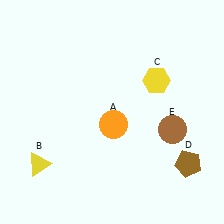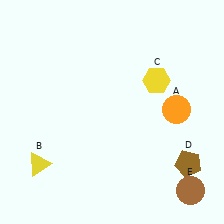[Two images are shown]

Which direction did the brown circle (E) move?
The brown circle (E) moved down.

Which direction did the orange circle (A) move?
The orange circle (A) moved right.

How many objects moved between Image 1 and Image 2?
2 objects moved between the two images.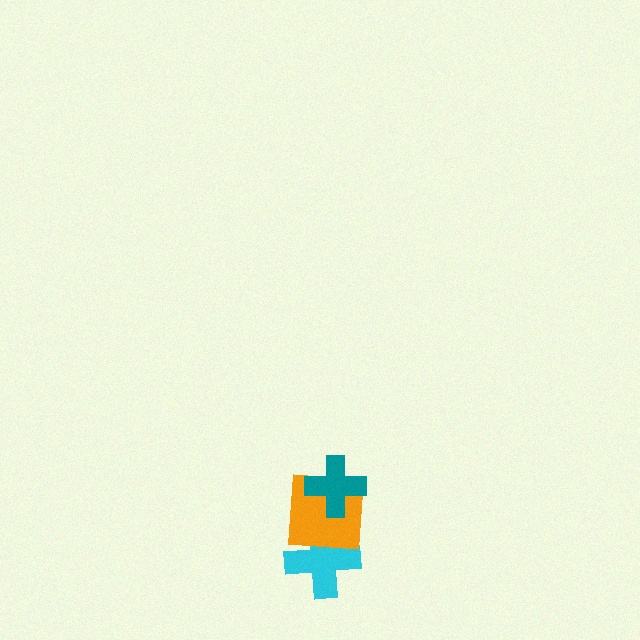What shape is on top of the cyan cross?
The orange square is on top of the cyan cross.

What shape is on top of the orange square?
The teal cross is on top of the orange square.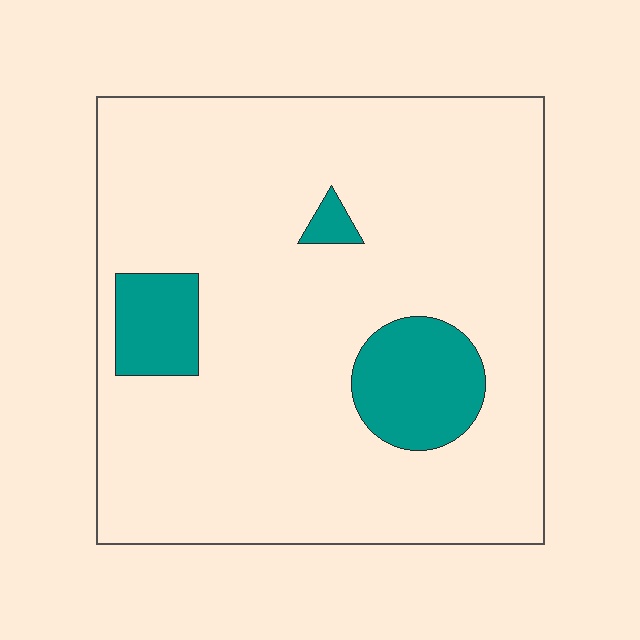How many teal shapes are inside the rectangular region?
3.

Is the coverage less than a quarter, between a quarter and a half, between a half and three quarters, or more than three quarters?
Less than a quarter.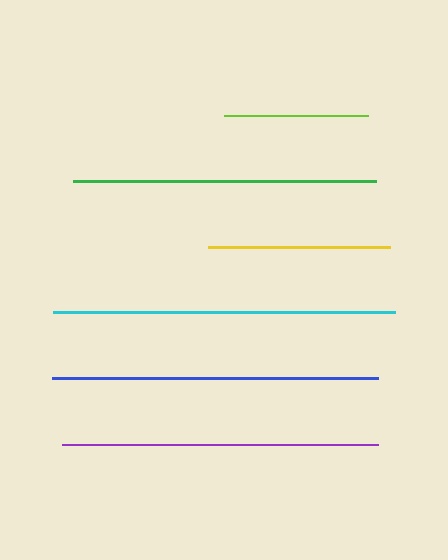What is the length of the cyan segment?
The cyan segment is approximately 342 pixels long.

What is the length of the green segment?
The green segment is approximately 303 pixels long.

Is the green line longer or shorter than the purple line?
The purple line is longer than the green line.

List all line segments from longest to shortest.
From longest to shortest: cyan, blue, purple, green, yellow, lime.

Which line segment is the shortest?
The lime line is the shortest at approximately 144 pixels.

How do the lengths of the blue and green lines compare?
The blue and green lines are approximately the same length.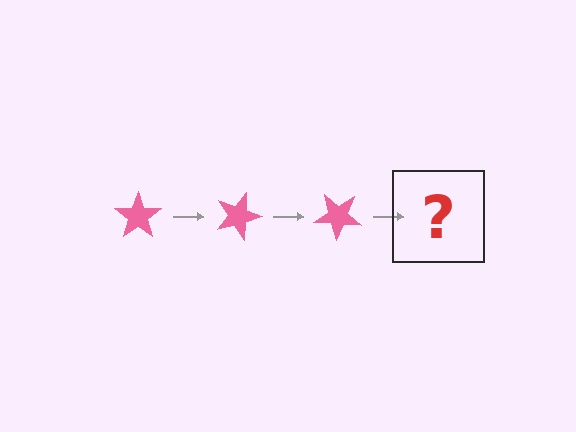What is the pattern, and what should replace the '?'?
The pattern is that the star rotates 20 degrees each step. The '?' should be a pink star rotated 60 degrees.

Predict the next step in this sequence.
The next step is a pink star rotated 60 degrees.